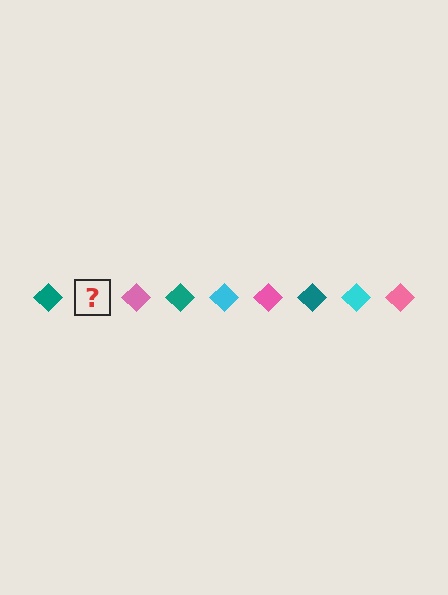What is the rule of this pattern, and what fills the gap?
The rule is that the pattern cycles through teal, cyan, pink diamonds. The gap should be filled with a cyan diamond.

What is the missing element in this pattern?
The missing element is a cyan diamond.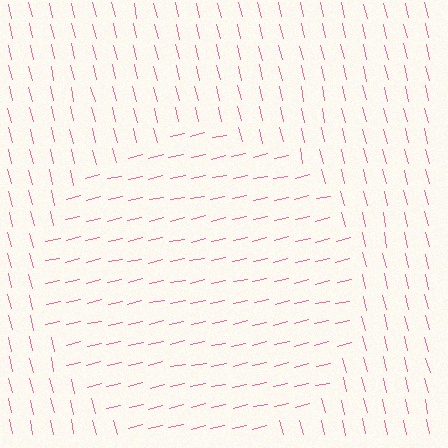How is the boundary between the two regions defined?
The boundary is defined purely by a change in line orientation (approximately 89 degrees difference). All lines are the same color and thickness.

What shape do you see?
I see a circle.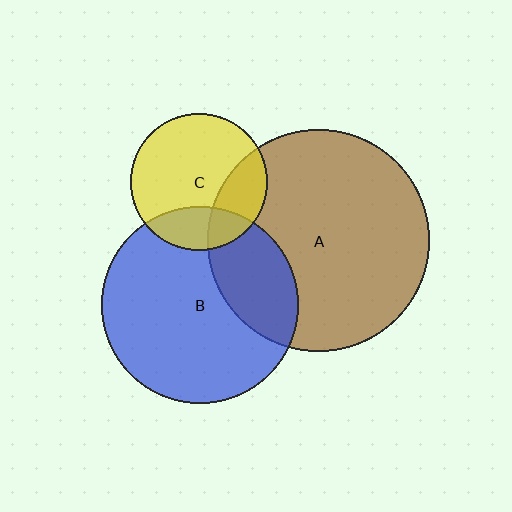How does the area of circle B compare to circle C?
Approximately 2.1 times.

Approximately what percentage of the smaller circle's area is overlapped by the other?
Approximately 25%.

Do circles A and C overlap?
Yes.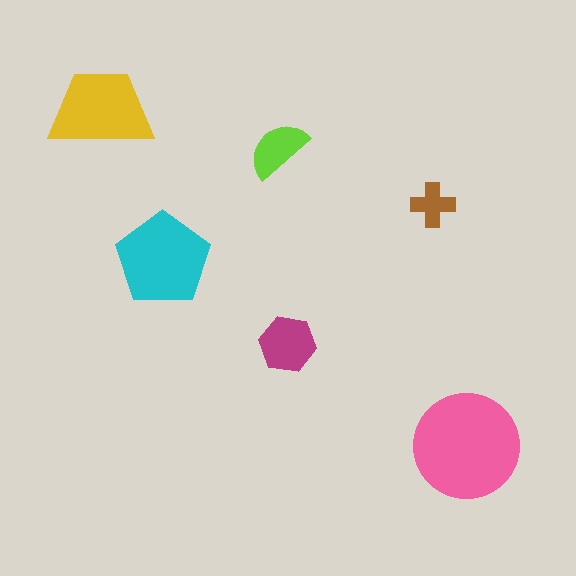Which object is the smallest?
The brown cross.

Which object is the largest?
The pink circle.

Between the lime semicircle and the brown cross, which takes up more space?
The lime semicircle.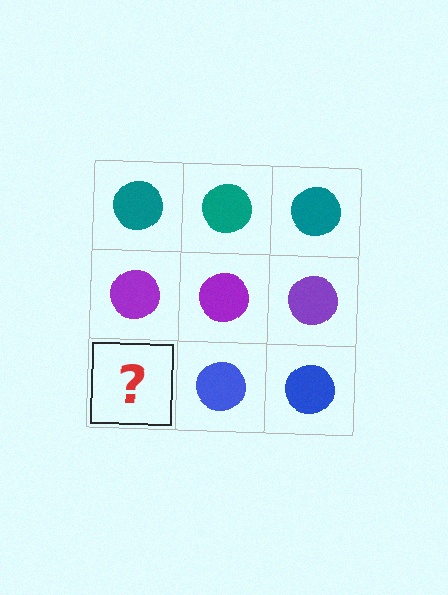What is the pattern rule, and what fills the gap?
The rule is that each row has a consistent color. The gap should be filled with a blue circle.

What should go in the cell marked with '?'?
The missing cell should contain a blue circle.